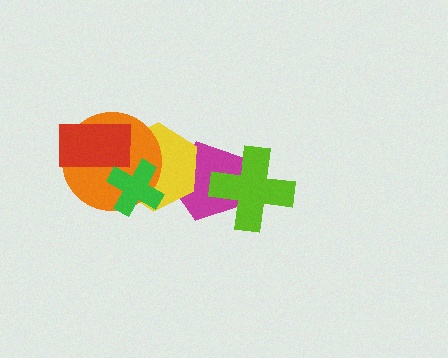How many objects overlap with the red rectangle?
2 objects overlap with the red rectangle.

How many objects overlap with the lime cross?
1 object overlaps with the lime cross.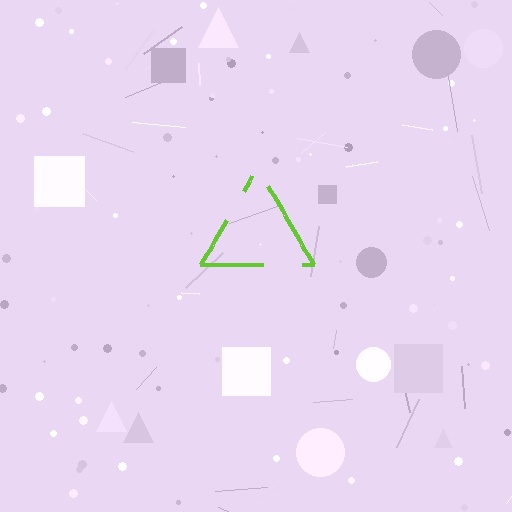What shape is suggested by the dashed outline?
The dashed outline suggests a triangle.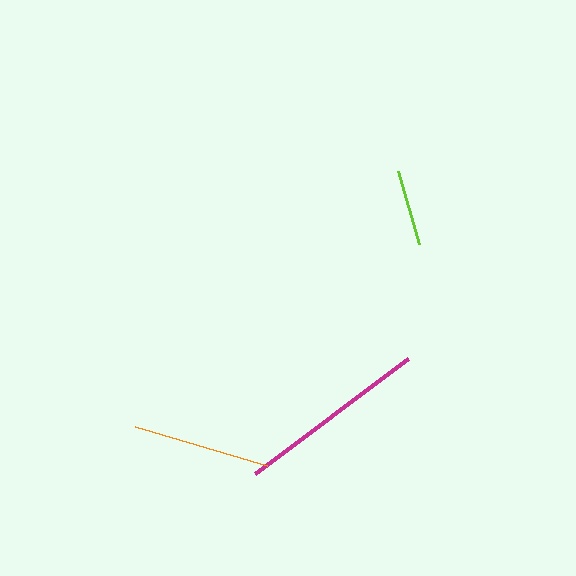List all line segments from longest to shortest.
From longest to shortest: magenta, orange, lime.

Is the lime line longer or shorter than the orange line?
The orange line is longer than the lime line.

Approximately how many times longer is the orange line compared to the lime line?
The orange line is approximately 1.8 times the length of the lime line.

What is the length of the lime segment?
The lime segment is approximately 76 pixels long.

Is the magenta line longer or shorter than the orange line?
The magenta line is longer than the orange line.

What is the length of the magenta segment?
The magenta segment is approximately 191 pixels long.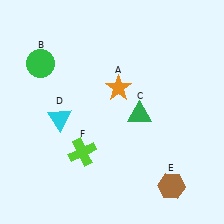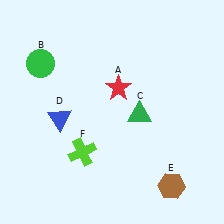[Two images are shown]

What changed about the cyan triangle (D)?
In Image 1, D is cyan. In Image 2, it changed to blue.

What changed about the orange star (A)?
In Image 1, A is orange. In Image 2, it changed to red.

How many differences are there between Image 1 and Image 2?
There are 2 differences between the two images.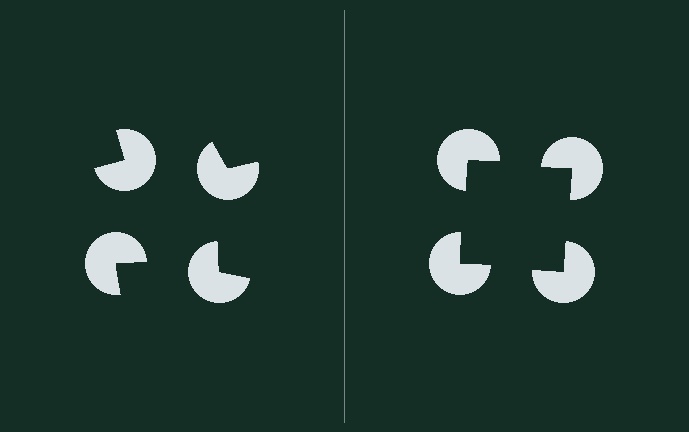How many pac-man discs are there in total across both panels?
8 — 4 on each side.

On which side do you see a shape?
An illusory square appears on the right side. On the left side the wedge cuts are rotated, so no coherent shape forms.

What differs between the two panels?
The pac-man discs are positioned identically on both sides; only the wedge orientations differ. On the right they align to a square; on the left they are misaligned.